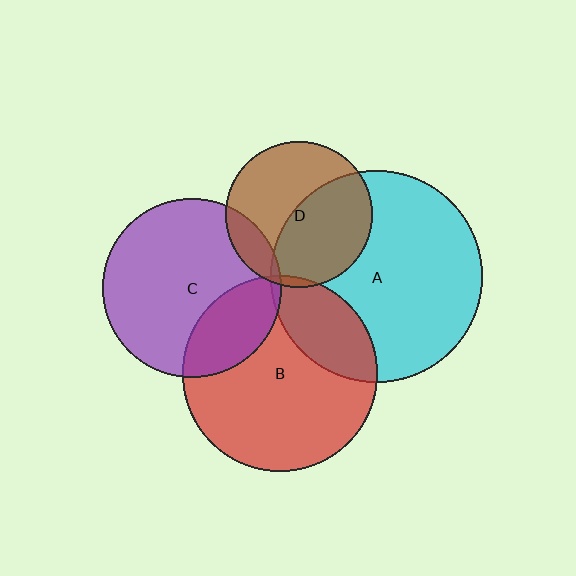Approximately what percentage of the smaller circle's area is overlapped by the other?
Approximately 25%.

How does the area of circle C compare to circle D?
Approximately 1.5 times.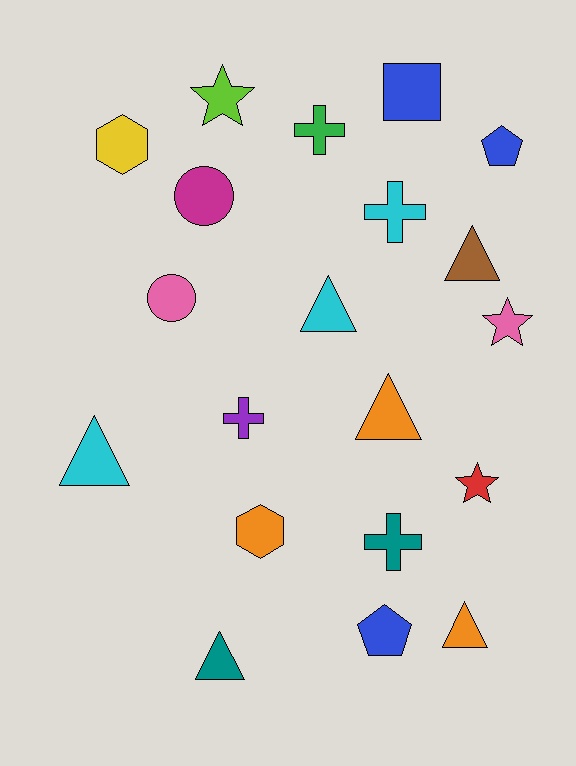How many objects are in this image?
There are 20 objects.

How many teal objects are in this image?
There are 2 teal objects.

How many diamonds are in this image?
There are no diamonds.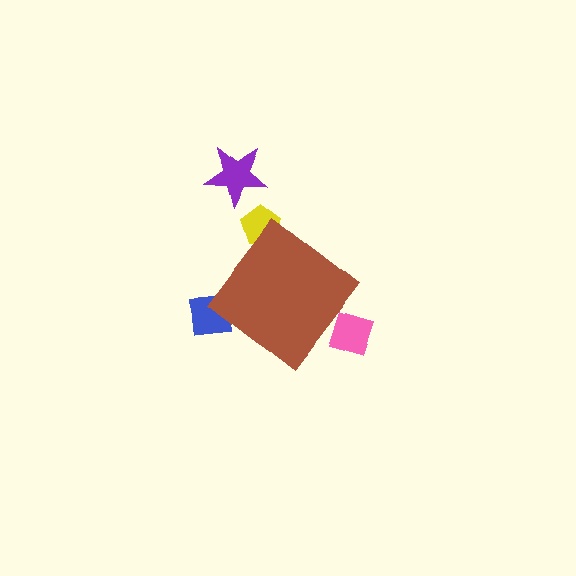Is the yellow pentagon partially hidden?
Yes, the yellow pentagon is partially hidden behind the brown diamond.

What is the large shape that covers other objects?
A brown diamond.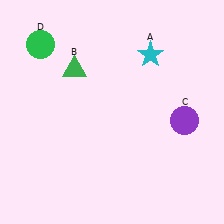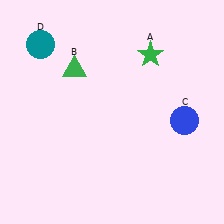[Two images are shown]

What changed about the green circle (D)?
In Image 1, D is green. In Image 2, it changed to teal.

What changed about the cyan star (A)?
In Image 1, A is cyan. In Image 2, it changed to green.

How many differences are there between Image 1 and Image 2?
There are 3 differences between the two images.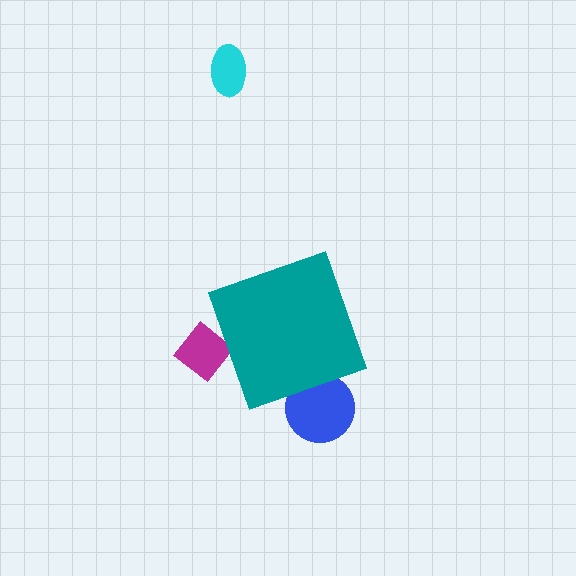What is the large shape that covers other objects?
A teal diamond.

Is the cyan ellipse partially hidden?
No, the cyan ellipse is fully visible.